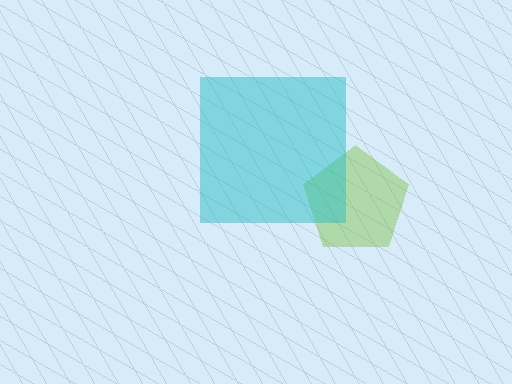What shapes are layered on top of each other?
The layered shapes are: a lime pentagon, a cyan square.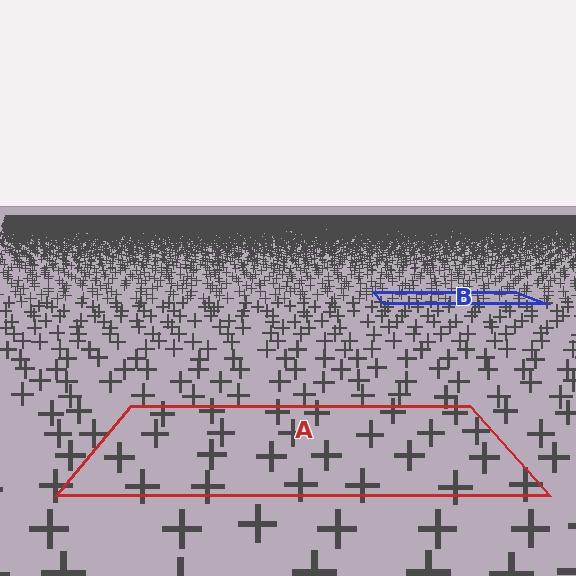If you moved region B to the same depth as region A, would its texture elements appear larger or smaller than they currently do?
They would appear larger. At a closer depth, the same texture elements are projected at a bigger on-screen size.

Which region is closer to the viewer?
Region A is closer. The texture elements there are larger and more spread out.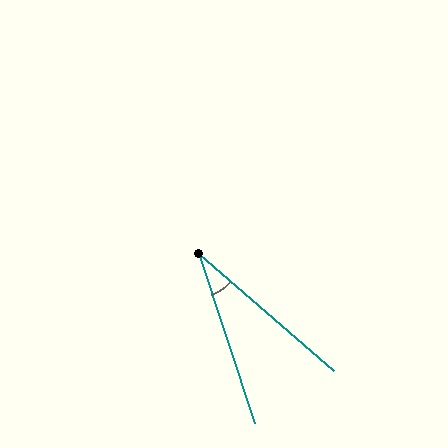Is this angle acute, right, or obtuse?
It is acute.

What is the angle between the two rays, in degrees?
Approximately 31 degrees.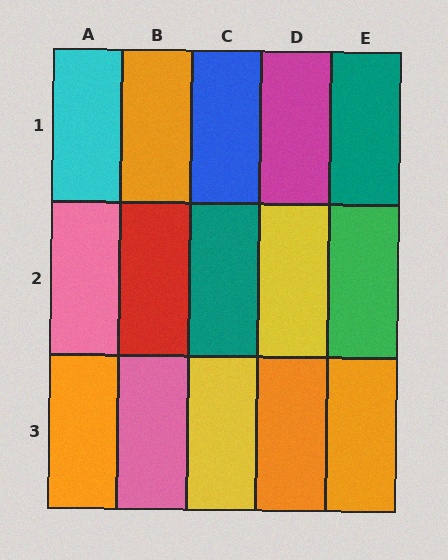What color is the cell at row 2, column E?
Green.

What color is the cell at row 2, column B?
Red.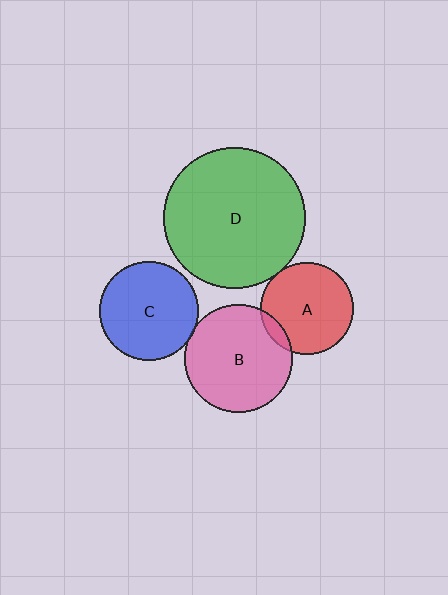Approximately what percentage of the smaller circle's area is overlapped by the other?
Approximately 5%.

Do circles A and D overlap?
Yes.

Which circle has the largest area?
Circle D (green).